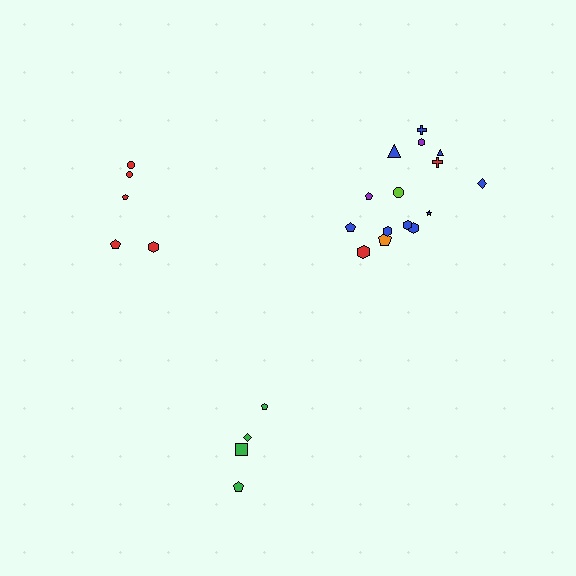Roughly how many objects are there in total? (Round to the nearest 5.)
Roughly 25 objects in total.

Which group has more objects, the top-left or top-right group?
The top-right group.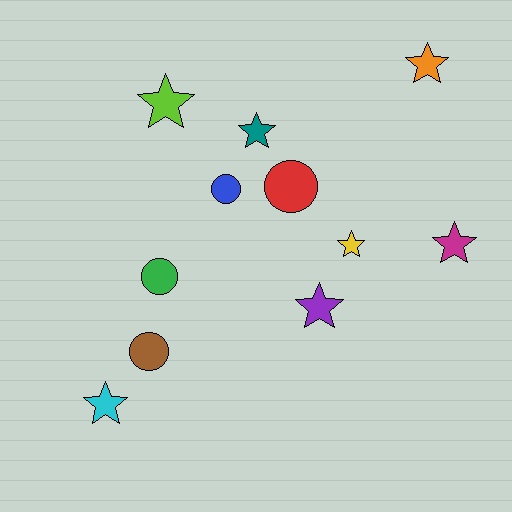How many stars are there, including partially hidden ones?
There are 7 stars.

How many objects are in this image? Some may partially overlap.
There are 11 objects.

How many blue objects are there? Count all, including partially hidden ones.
There is 1 blue object.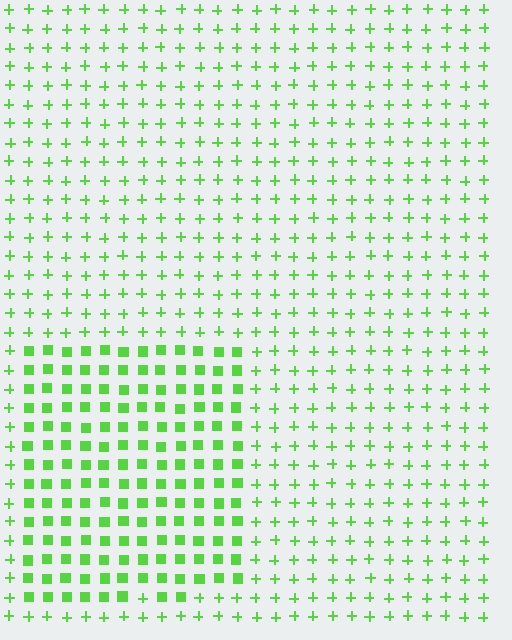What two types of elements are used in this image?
The image uses squares inside the rectangle region and plus signs outside it.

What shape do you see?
I see a rectangle.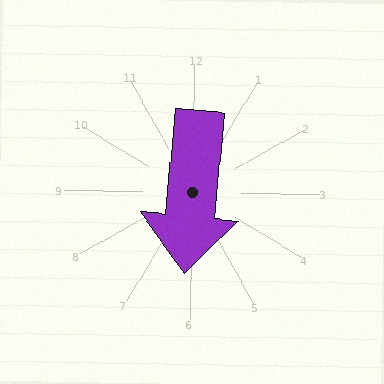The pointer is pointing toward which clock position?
Roughly 6 o'clock.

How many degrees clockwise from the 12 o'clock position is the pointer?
Approximately 185 degrees.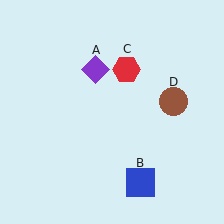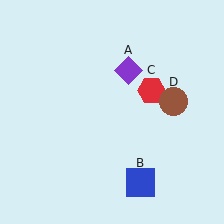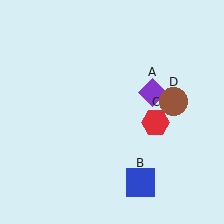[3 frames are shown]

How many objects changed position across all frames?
2 objects changed position: purple diamond (object A), red hexagon (object C).